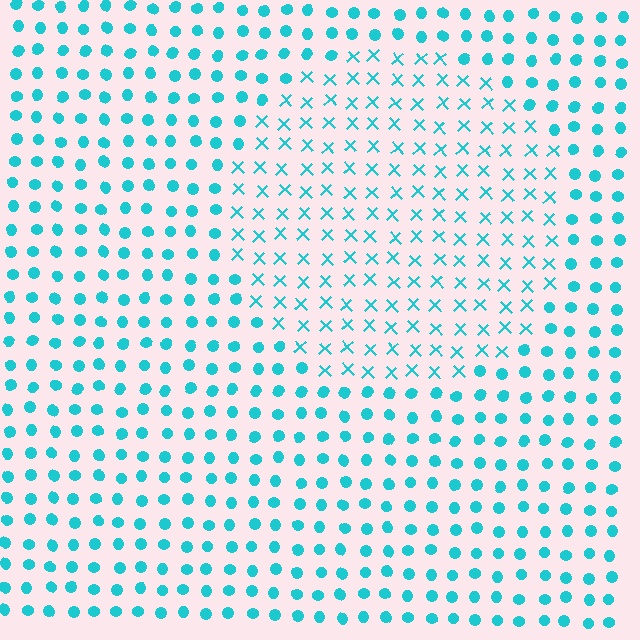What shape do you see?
I see a circle.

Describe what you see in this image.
The image is filled with small cyan elements arranged in a uniform grid. A circle-shaped region contains X marks, while the surrounding area contains circles. The boundary is defined purely by the change in element shape.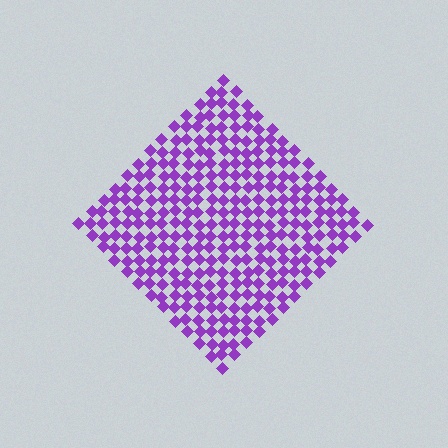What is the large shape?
The large shape is a diamond.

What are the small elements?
The small elements are diamonds.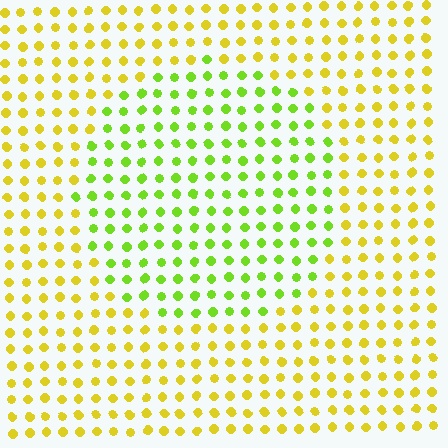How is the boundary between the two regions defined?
The boundary is defined purely by a slight shift in hue (about 39 degrees). Spacing, size, and orientation are identical on both sides.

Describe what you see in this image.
The image is filled with small yellow elements in a uniform arrangement. A circle-shaped region is visible where the elements are tinted to a slightly different hue, forming a subtle color boundary.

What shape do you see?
I see a circle.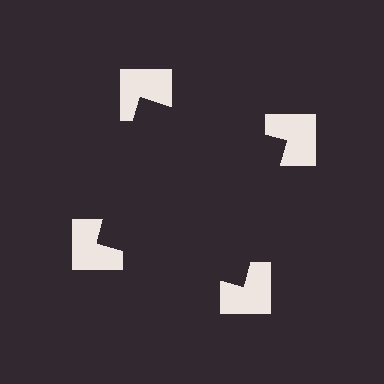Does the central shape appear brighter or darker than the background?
It typically appears slightly darker than the background, even though no actual brightness change is drawn.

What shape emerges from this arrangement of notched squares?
An illusory square — its edges are inferred from the aligned wedge cuts in the notched squares, not physically drawn.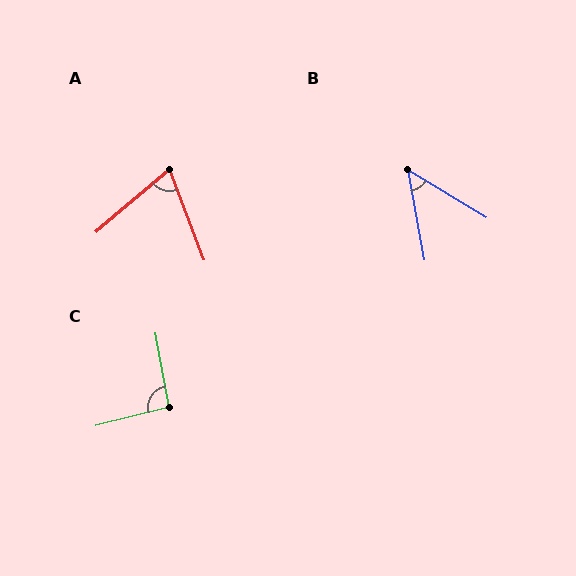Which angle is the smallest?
B, at approximately 49 degrees.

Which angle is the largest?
C, at approximately 94 degrees.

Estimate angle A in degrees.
Approximately 71 degrees.